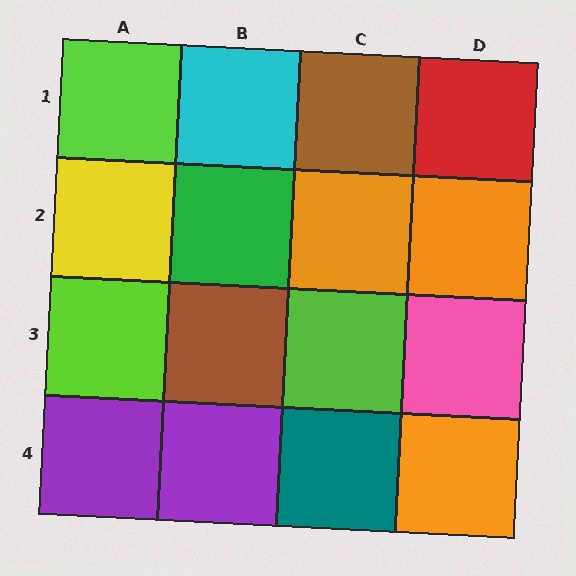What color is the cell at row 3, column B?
Brown.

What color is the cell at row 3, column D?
Pink.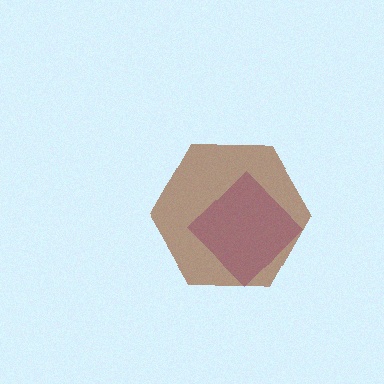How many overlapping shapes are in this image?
There are 2 overlapping shapes in the image.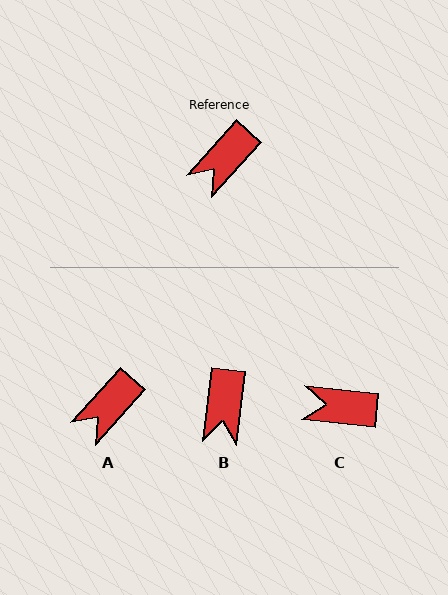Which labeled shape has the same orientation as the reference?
A.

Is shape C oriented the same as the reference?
No, it is off by about 54 degrees.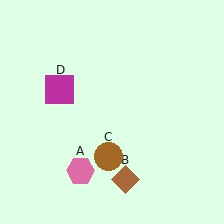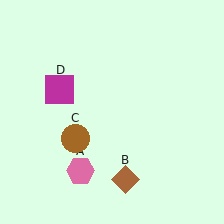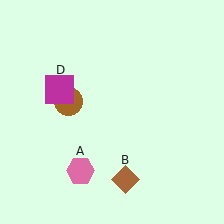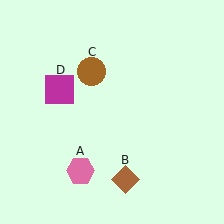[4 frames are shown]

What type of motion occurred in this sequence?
The brown circle (object C) rotated clockwise around the center of the scene.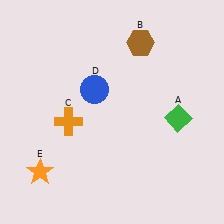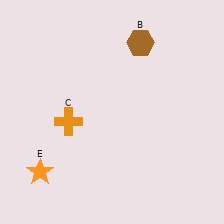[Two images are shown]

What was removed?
The green diamond (A), the blue circle (D) were removed in Image 2.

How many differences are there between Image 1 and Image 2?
There are 2 differences between the two images.